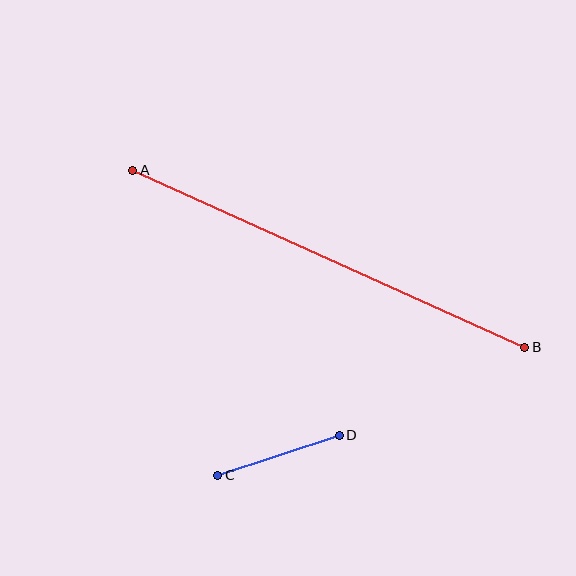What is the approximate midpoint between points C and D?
The midpoint is at approximately (279, 455) pixels.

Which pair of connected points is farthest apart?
Points A and B are farthest apart.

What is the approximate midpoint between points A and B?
The midpoint is at approximately (329, 259) pixels.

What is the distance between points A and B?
The distance is approximately 430 pixels.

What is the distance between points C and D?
The distance is approximately 128 pixels.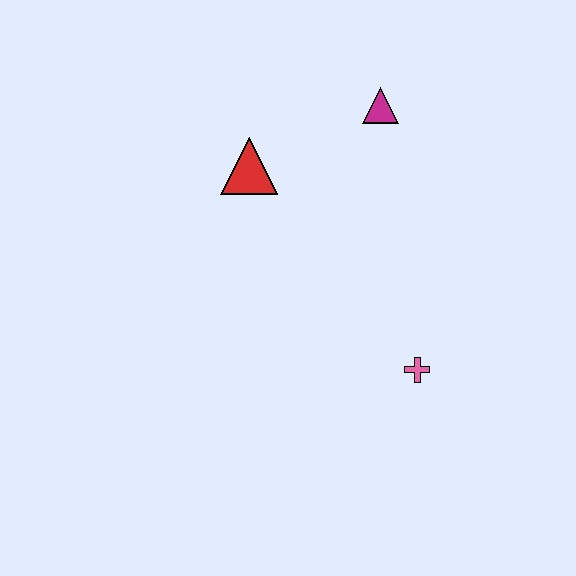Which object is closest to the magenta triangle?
The red triangle is closest to the magenta triangle.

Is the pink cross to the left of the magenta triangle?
No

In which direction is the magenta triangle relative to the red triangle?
The magenta triangle is to the right of the red triangle.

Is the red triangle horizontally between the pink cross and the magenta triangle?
No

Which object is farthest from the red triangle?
The pink cross is farthest from the red triangle.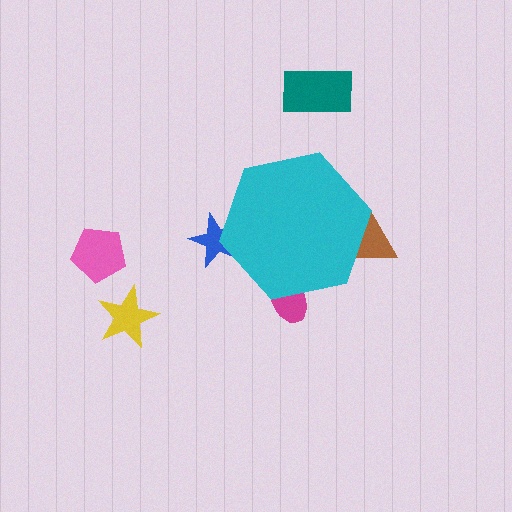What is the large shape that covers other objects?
A cyan hexagon.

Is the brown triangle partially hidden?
Yes, the brown triangle is partially hidden behind the cyan hexagon.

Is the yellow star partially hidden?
No, the yellow star is fully visible.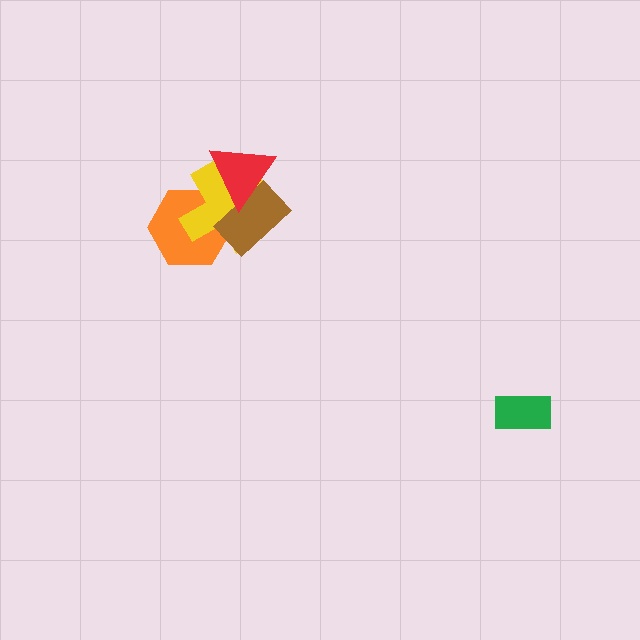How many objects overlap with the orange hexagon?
2 objects overlap with the orange hexagon.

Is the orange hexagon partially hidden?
Yes, it is partially covered by another shape.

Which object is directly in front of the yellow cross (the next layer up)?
The brown rectangle is directly in front of the yellow cross.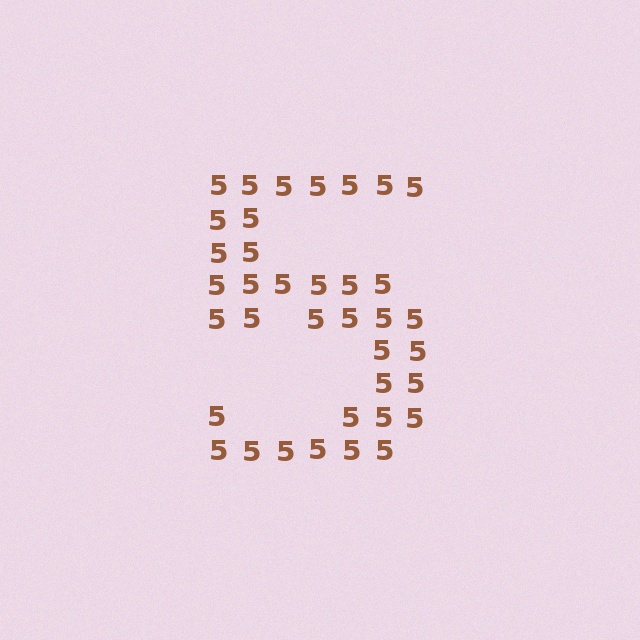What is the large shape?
The large shape is the digit 5.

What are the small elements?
The small elements are digit 5's.